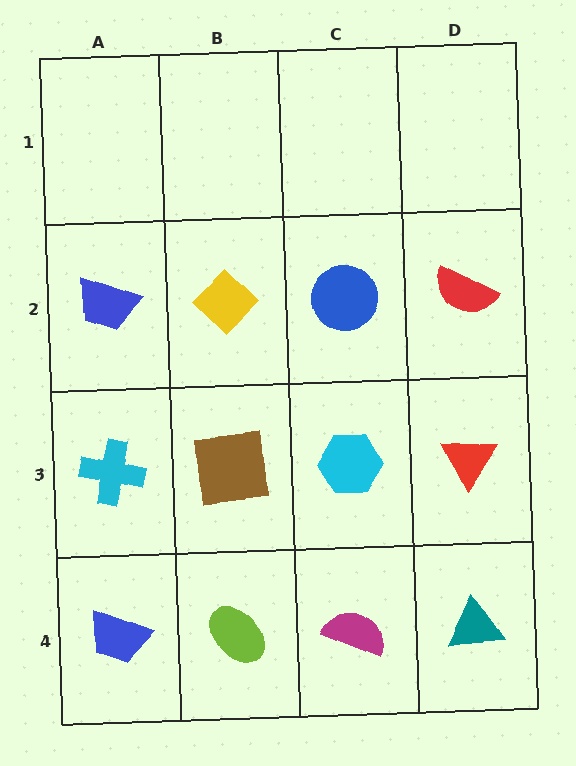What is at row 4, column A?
A blue trapezoid.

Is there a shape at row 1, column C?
No, that cell is empty.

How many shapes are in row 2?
4 shapes.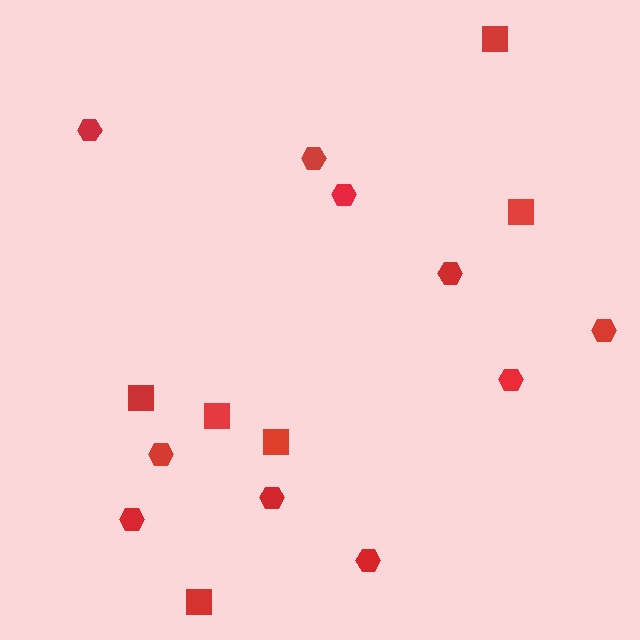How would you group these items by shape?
There are 2 groups: one group of hexagons (10) and one group of squares (6).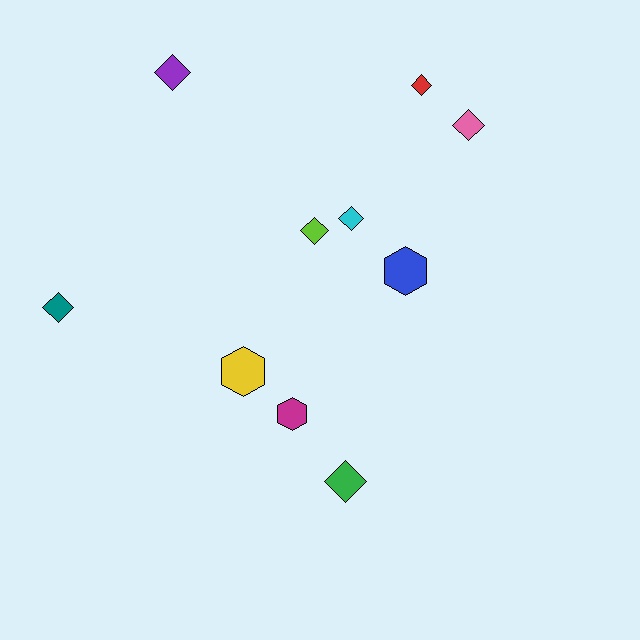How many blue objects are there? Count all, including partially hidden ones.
There is 1 blue object.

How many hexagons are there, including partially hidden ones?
There are 3 hexagons.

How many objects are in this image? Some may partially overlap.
There are 10 objects.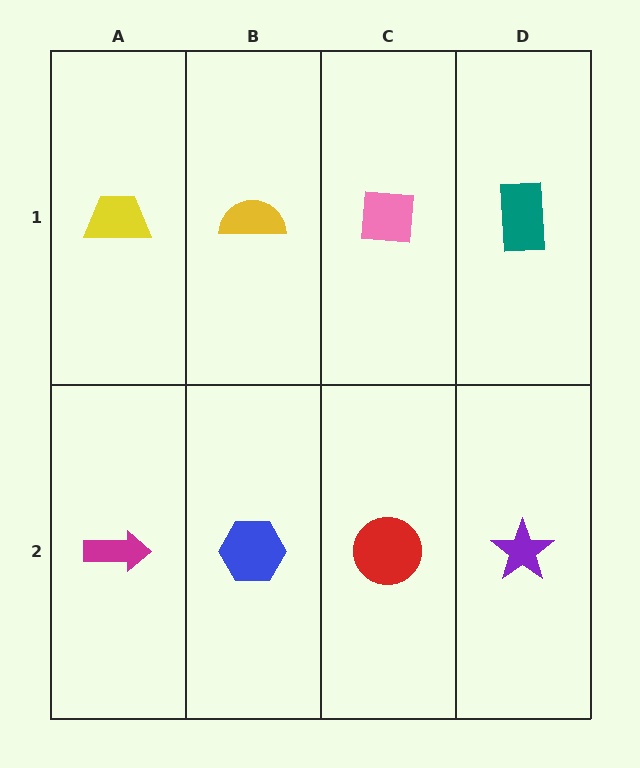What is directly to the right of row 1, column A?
A yellow semicircle.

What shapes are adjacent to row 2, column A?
A yellow trapezoid (row 1, column A), a blue hexagon (row 2, column B).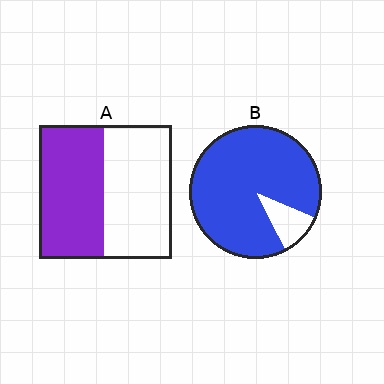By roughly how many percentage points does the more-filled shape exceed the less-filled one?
By roughly 40 percentage points (B over A).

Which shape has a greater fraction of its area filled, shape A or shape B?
Shape B.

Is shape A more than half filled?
Roughly half.